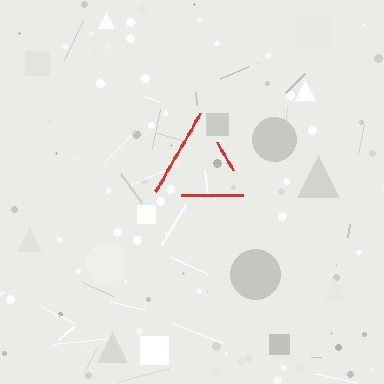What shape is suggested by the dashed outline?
The dashed outline suggests a triangle.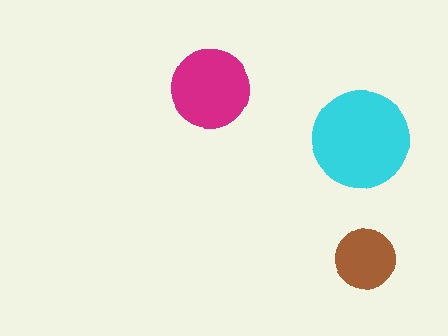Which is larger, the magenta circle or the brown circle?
The magenta one.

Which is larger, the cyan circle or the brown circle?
The cyan one.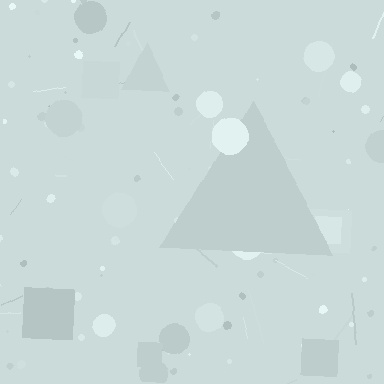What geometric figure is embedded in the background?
A triangle is embedded in the background.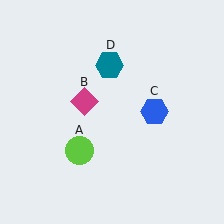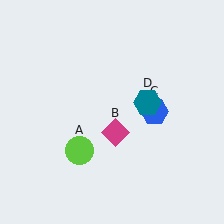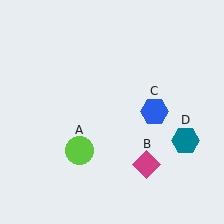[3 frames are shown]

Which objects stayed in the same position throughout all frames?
Lime circle (object A) and blue hexagon (object C) remained stationary.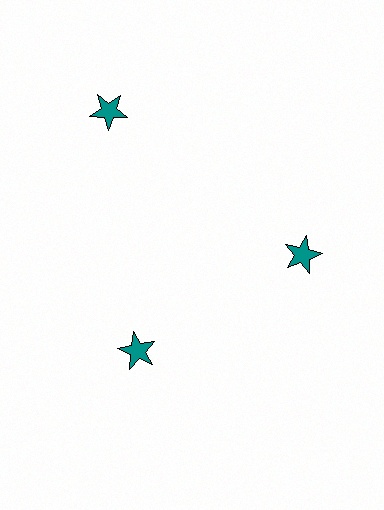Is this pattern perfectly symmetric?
No. The 3 teal stars are arranged in a ring, but one element near the 11 o'clock position is pushed outward from the center, breaking the 3-fold rotational symmetry.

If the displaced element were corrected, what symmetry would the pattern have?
It would have 3-fold rotational symmetry — the pattern would map onto itself every 120 degrees.